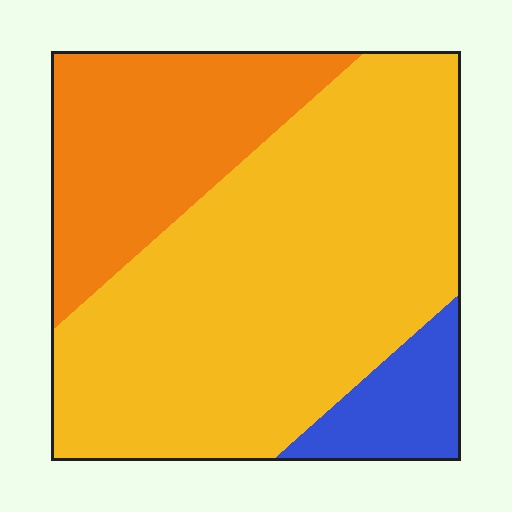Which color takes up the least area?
Blue, at roughly 10%.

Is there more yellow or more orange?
Yellow.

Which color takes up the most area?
Yellow, at roughly 65%.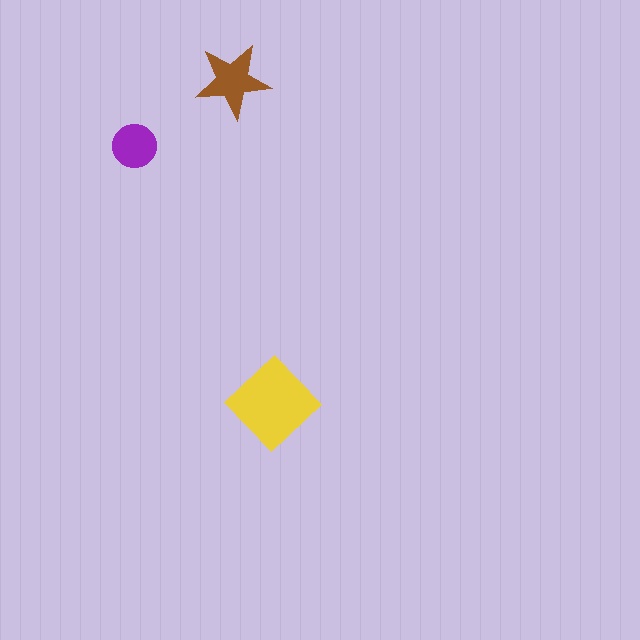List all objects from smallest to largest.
The purple circle, the brown star, the yellow diamond.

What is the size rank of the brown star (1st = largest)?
2nd.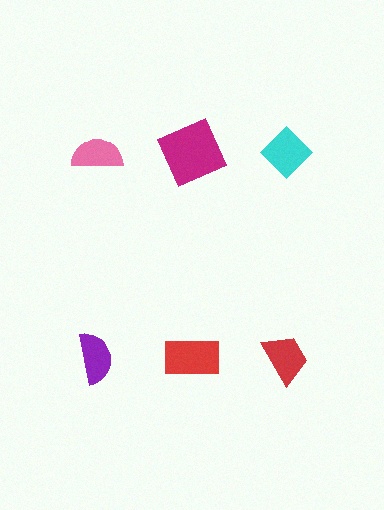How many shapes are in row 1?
3 shapes.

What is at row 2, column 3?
A red trapezoid.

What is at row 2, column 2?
A red rectangle.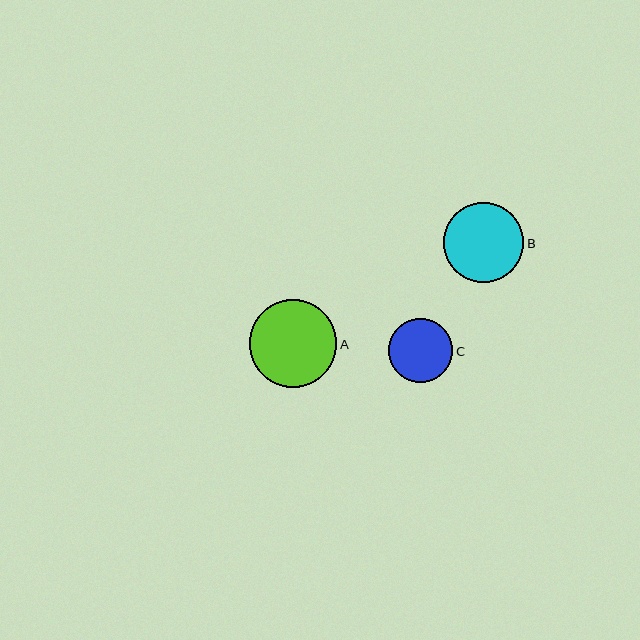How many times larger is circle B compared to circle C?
Circle B is approximately 1.2 times the size of circle C.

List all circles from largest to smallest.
From largest to smallest: A, B, C.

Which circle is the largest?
Circle A is the largest with a size of approximately 87 pixels.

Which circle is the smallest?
Circle C is the smallest with a size of approximately 64 pixels.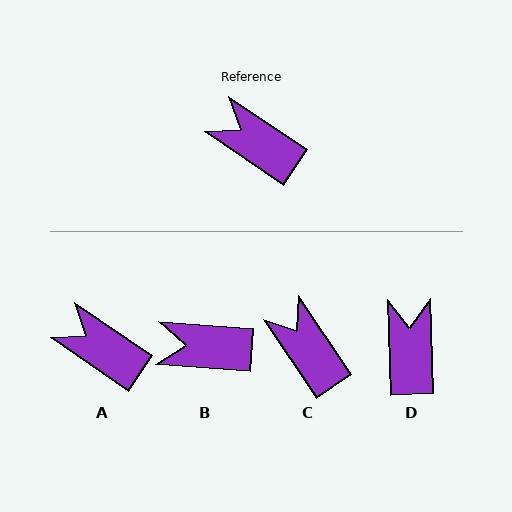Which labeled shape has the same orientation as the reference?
A.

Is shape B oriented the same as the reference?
No, it is off by about 30 degrees.